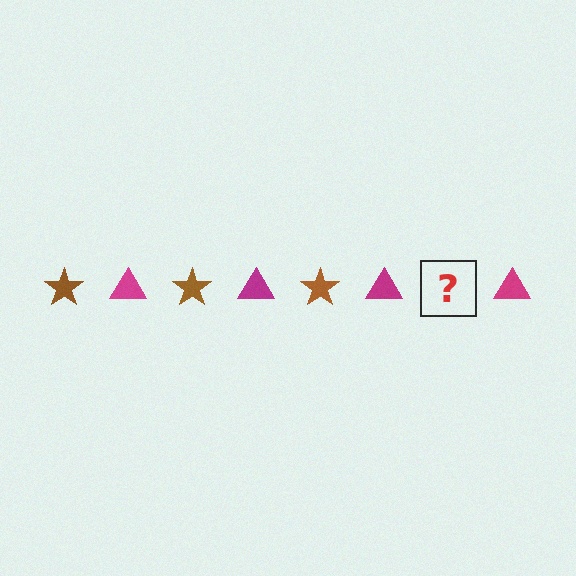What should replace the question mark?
The question mark should be replaced with a brown star.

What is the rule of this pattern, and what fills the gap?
The rule is that the pattern alternates between brown star and magenta triangle. The gap should be filled with a brown star.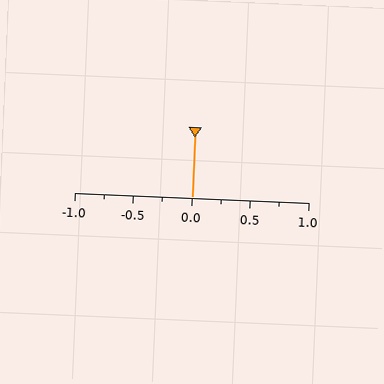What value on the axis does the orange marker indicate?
The marker indicates approximately 0.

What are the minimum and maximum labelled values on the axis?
The axis runs from -1.0 to 1.0.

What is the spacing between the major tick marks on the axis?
The major ticks are spaced 0.5 apart.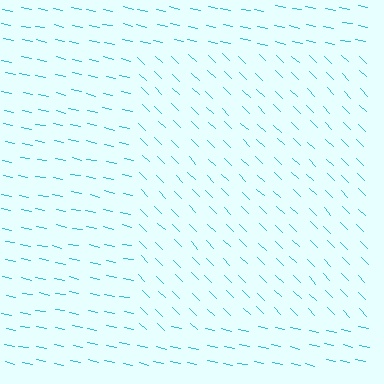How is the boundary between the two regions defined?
The boundary is defined purely by a change in line orientation (approximately 33 degrees difference). All lines are the same color and thickness.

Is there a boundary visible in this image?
Yes, there is a texture boundary formed by a change in line orientation.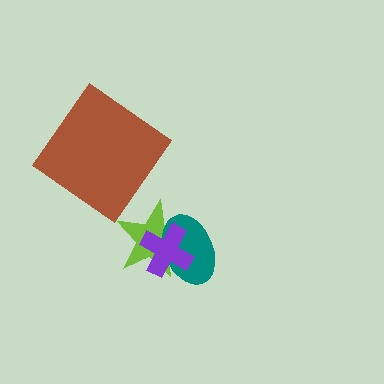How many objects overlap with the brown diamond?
0 objects overlap with the brown diamond.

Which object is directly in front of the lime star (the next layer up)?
The teal ellipse is directly in front of the lime star.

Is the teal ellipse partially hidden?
Yes, it is partially covered by another shape.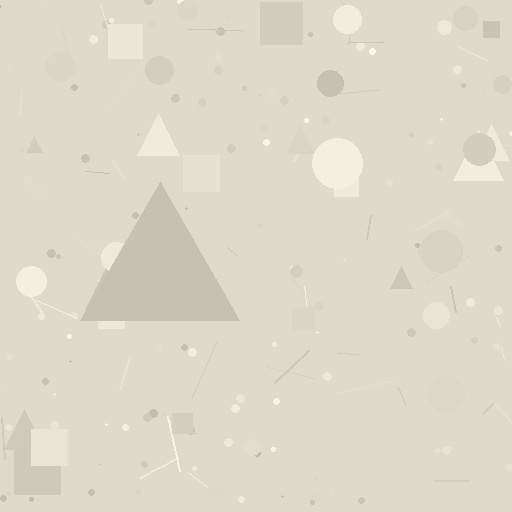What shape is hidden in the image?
A triangle is hidden in the image.